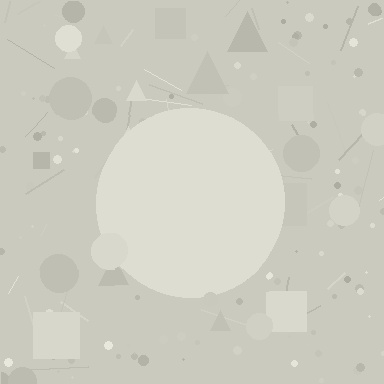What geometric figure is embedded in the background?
A circle is embedded in the background.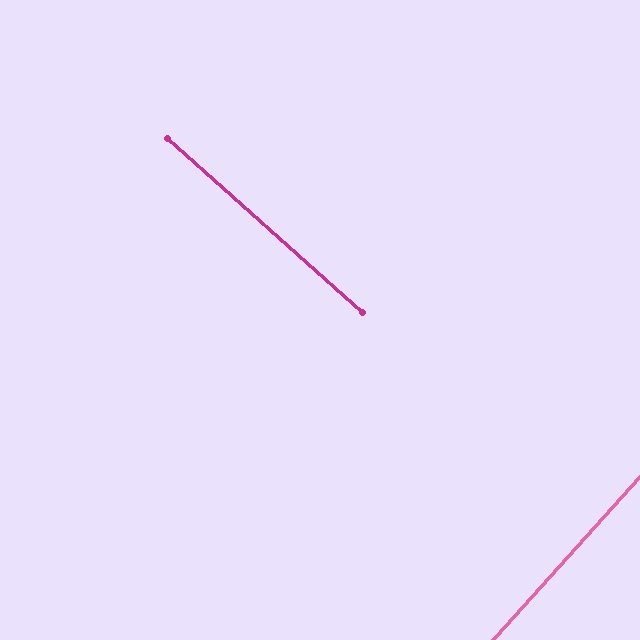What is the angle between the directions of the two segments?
Approximately 90 degrees.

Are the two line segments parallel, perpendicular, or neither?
Perpendicular — they meet at approximately 90°.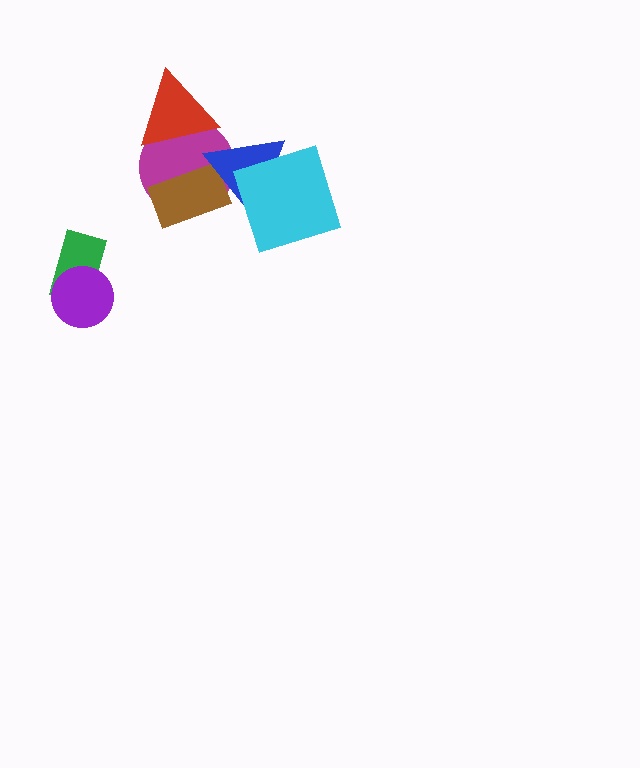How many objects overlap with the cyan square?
1 object overlaps with the cyan square.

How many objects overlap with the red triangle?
1 object overlaps with the red triangle.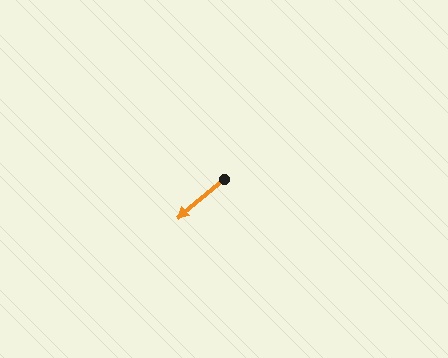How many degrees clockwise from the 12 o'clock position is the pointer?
Approximately 230 degrees.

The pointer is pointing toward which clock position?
Roughly 8 o'clock.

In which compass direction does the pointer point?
Southwest.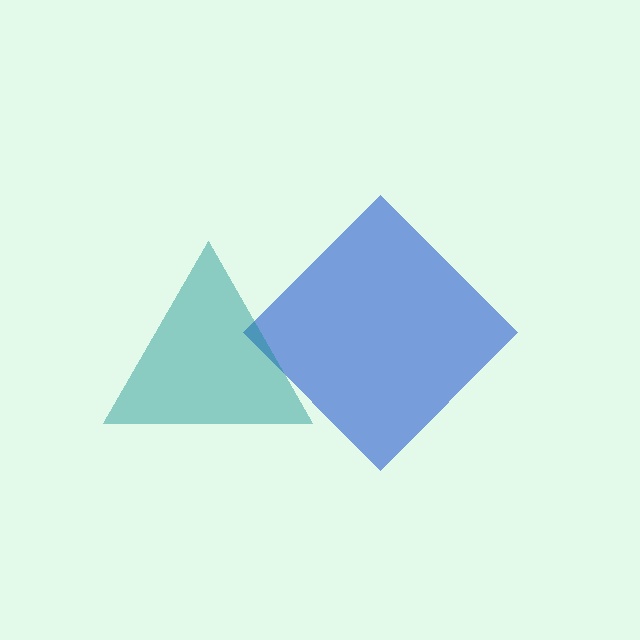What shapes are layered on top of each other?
The layered shapes are: a blue diamond, a teal triangle.